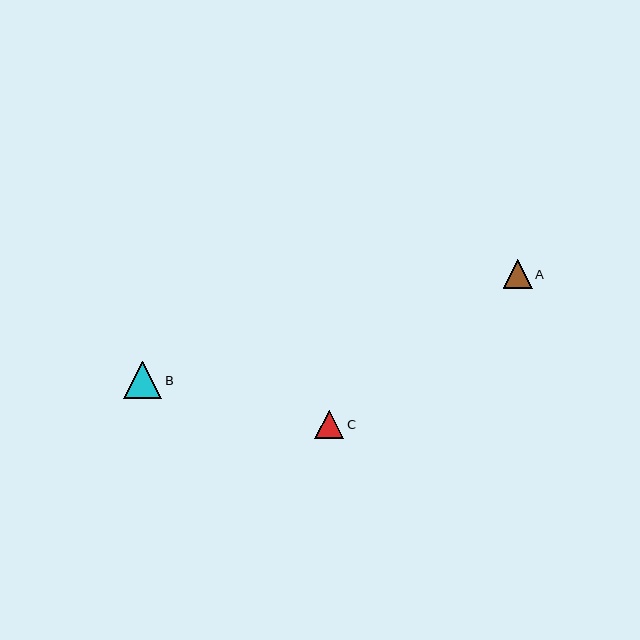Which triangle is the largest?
Triangle B is the largest with a size of approximately 38 pixels.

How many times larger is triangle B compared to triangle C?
Triangle B is approximately 1.3 times the size of triangle C.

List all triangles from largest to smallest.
From largest to smallest: B, A, C.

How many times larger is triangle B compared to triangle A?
Triangle B is approximately 1.3 times the size of triangle A.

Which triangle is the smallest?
Triangle C is the smallest with a size of approximately 29 pixels.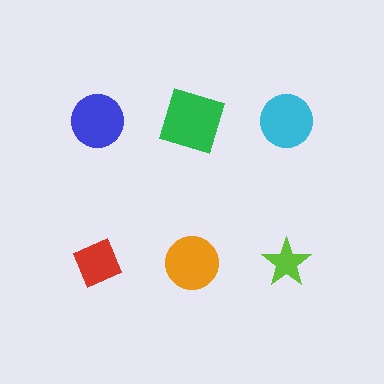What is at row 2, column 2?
An orange circle.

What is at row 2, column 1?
A red diamond.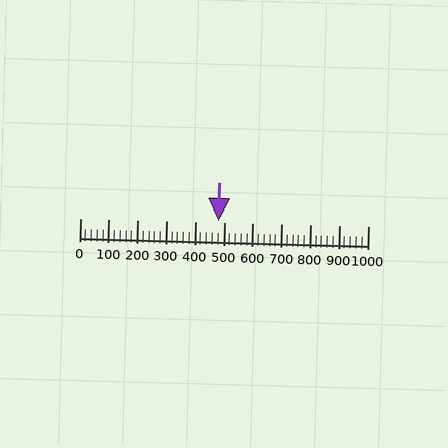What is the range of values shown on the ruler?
The ruler shows values from 0 to 1000.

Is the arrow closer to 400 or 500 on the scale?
The arrow is closer to 500.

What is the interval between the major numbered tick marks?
The major tick marks are spaced 100 units apart.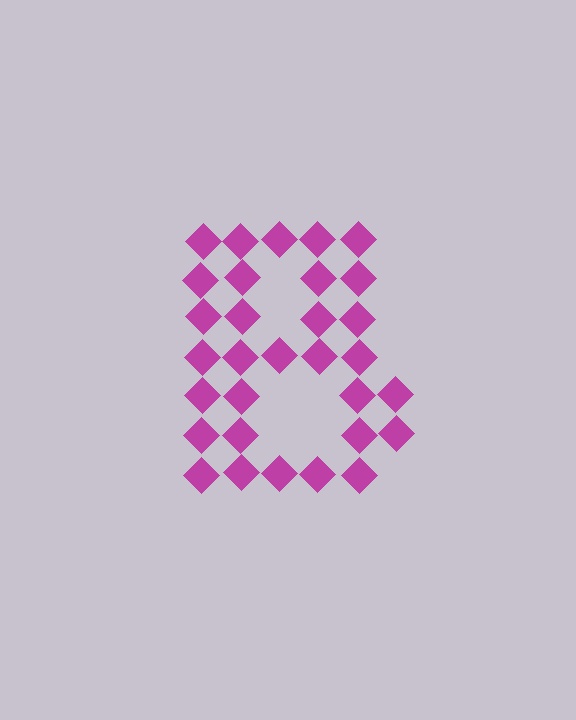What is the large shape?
The large shape is the letter B.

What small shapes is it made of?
It is made of small diamonds.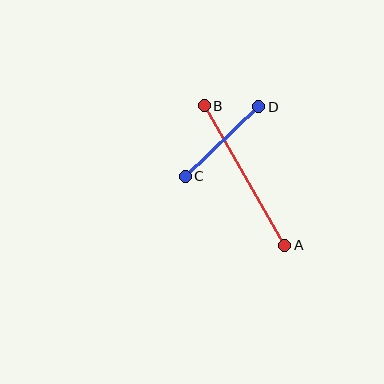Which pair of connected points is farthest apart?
Points A and B are farthest apart.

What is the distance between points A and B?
The distance is approximately 161 pixels.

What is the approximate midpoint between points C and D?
The midpoint is at approximately (222, 142) pixels.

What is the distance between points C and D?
The distance is approximately 101 pixels.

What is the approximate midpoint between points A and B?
The midpoint is at approximately (245, 176) pixels.